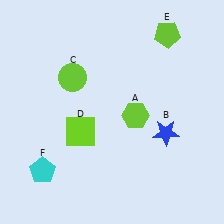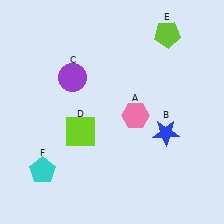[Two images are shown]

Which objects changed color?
A changed from lime to pink. C changed from lime to purple.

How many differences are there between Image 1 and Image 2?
There are 2 differences between the two images.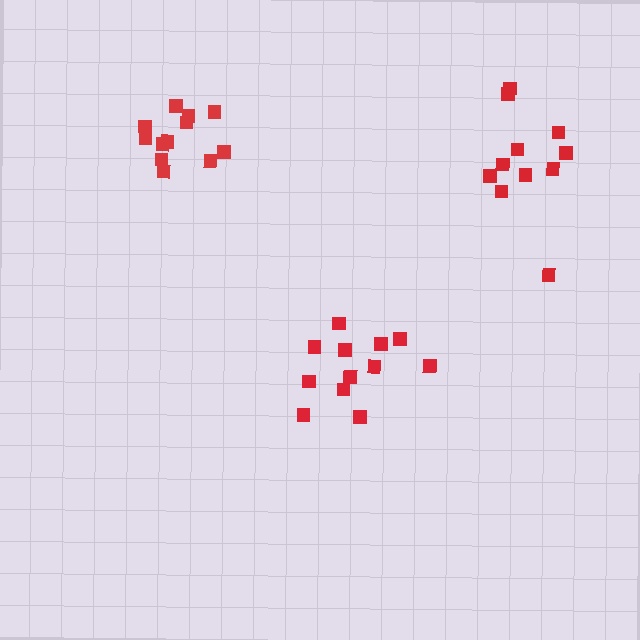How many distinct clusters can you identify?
There are 3 distinct clusters.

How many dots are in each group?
Group 1: 12 dots, Group 2: 11 dots, Group 3: 12 dots (35 total).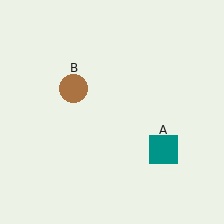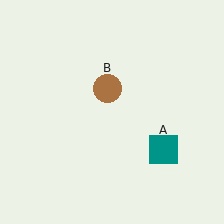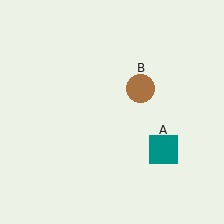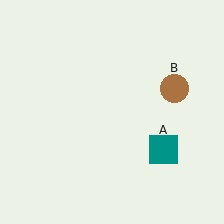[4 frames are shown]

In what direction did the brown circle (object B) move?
The brown circle (object B) moved right.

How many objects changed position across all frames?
1 object changed position: brown circle (object B).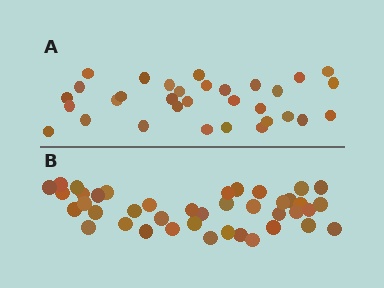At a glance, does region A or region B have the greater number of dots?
Region B (the bottom region) has more dots.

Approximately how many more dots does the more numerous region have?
Region B has roughly 8 or so more dots than region A.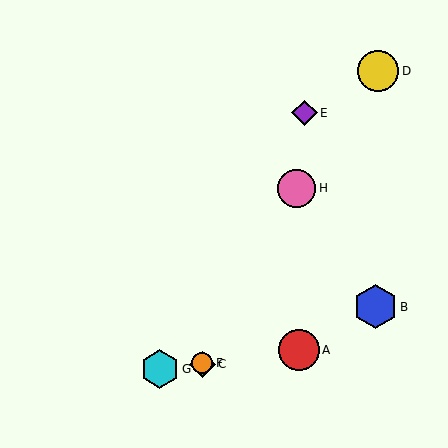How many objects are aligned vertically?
2 objects (C, F) are aligned vertically.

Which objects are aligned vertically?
Objects C, F are aligned vertically.